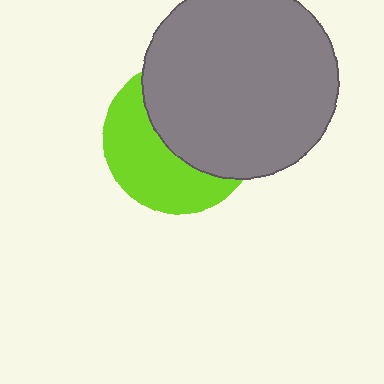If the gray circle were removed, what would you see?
You would see the complete lime circle.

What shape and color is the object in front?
The object in front is a gray circle.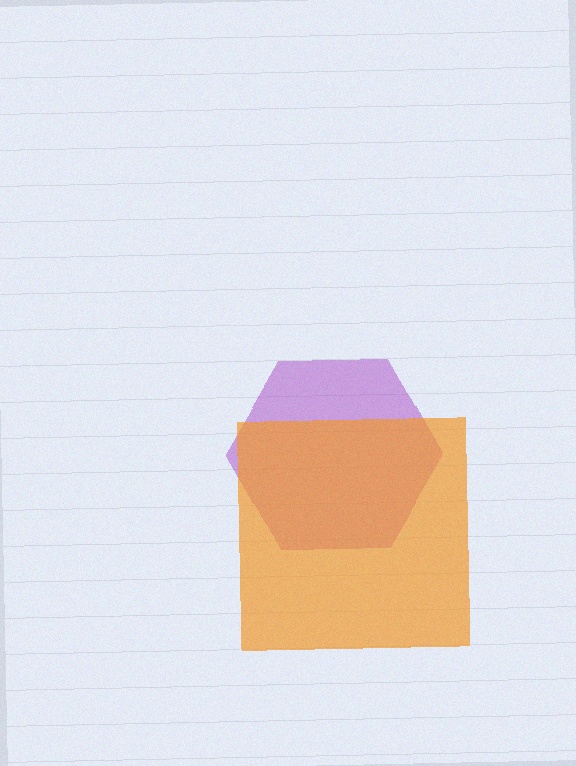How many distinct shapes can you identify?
There are 2 distinct shapes: a purple hexagon, an orange square.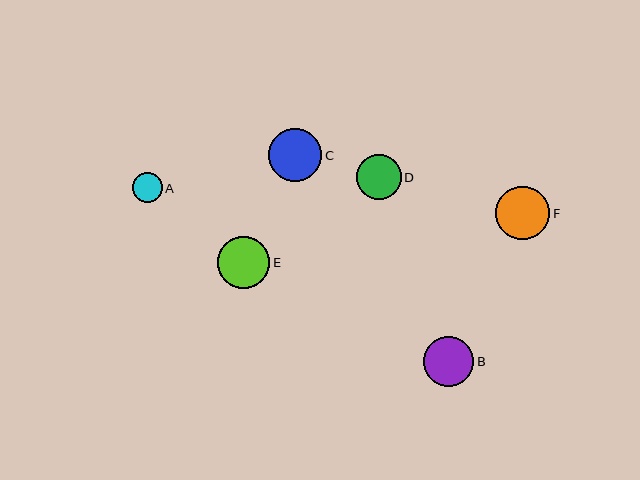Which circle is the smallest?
Circle A is the smallest with a size of approximately 30 pixels.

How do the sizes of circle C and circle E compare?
Circle C and circle E are approximately the same size.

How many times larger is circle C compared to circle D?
Circle C is approximately 1.2 times the size of circle D.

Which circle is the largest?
Circle F is the largest with a size of approximately 54 pixels.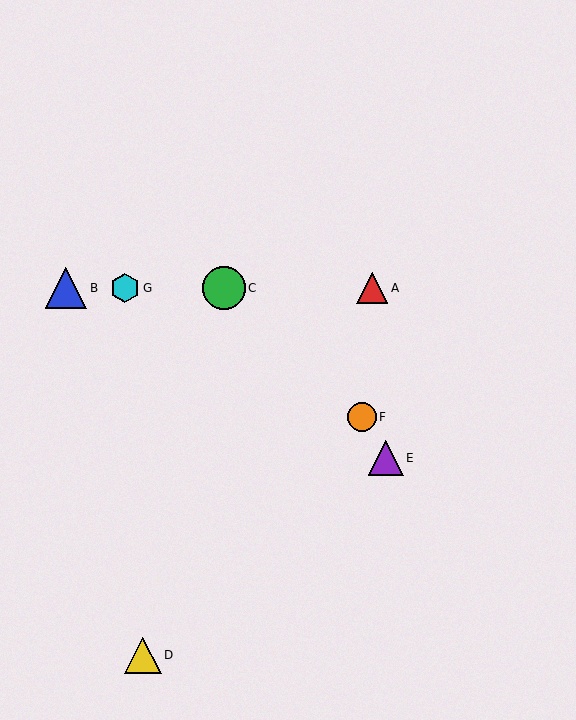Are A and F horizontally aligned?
No, A is at y≈288 and F is at y≈417.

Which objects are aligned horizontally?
Objects A, B, C, G are aligned horizontally.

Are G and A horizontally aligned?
Yes, both are at y≈288.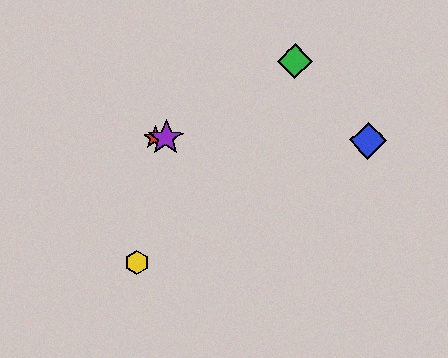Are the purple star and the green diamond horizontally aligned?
No, the purple star is at y≈138 and the green diamond is at y≈61.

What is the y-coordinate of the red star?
The red star is at y≈138.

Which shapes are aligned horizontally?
The red star, the blue diamond, the purple star are aligned horizontally.